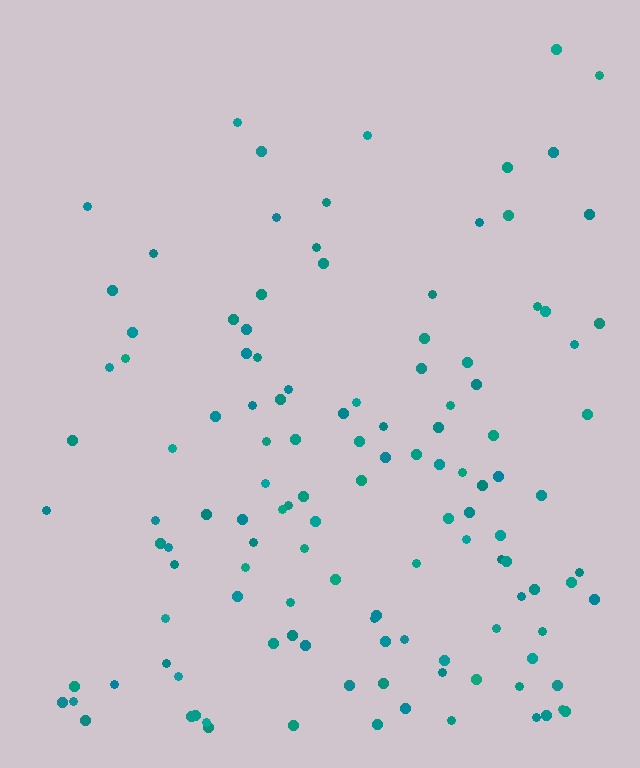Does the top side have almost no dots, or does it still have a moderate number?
Still a moderate number, just noticeably fewer than the bottom.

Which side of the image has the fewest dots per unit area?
The top.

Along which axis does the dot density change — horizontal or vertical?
Vertical.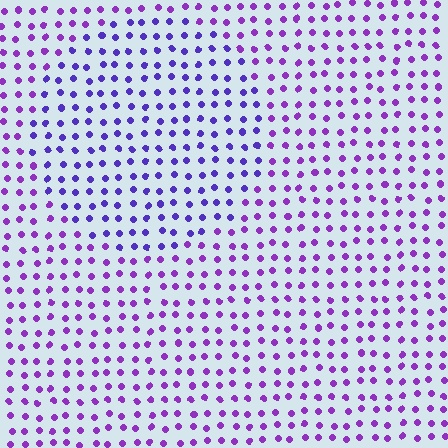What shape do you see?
I see a circle.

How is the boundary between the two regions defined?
The boundary is defined purely by a slight shift in hue (about 27 degrees). Spacing, size, and orientation are identical on both sides.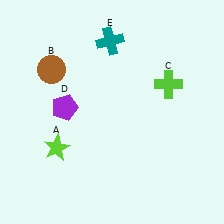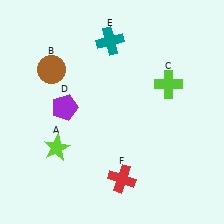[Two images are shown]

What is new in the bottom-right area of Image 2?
A red cross (F) was added in the bottom-right area of Image 2.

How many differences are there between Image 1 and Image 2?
There is 1 difference between the two images.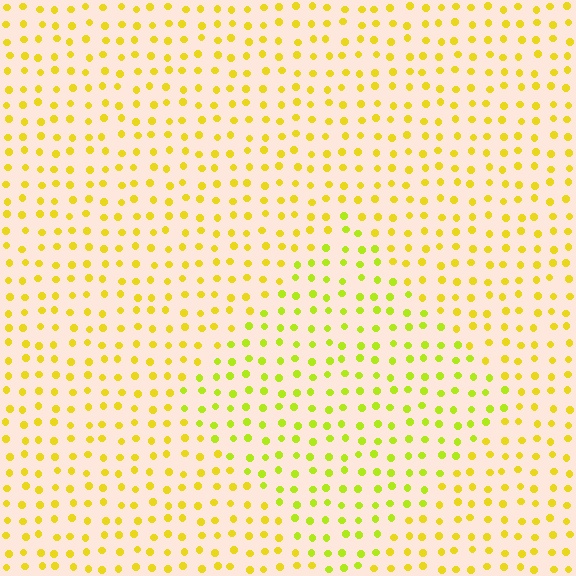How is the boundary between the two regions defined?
The boundary is defined purely by a slight shift in hue (about 22 degrees). Spacing, size, and orientation are identical on both sides.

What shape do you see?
I see a diamond.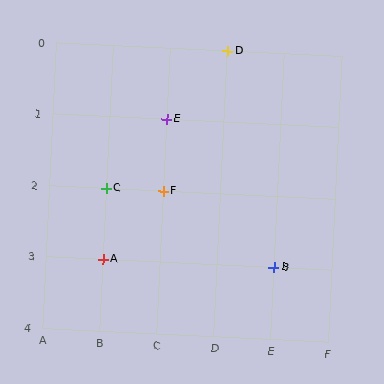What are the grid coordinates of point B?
Point B is at grid coordinates (E, 3).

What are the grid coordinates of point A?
Point A is at grid coordinates (B, 3).